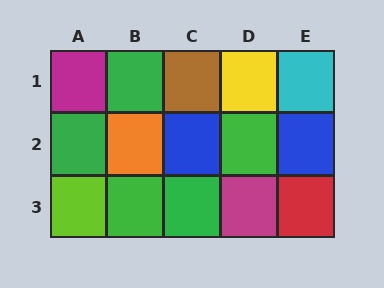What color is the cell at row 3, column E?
Red.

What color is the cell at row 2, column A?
Green.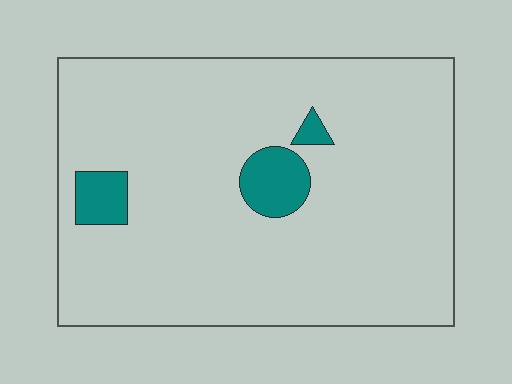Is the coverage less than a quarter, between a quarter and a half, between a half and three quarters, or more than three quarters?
Less than a quarter.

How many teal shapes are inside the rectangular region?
3.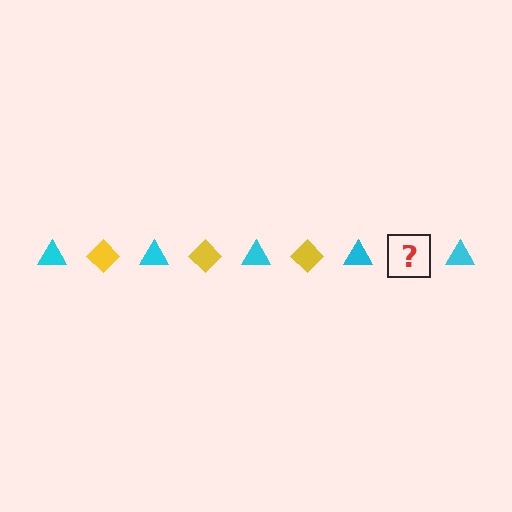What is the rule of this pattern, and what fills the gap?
The rule is that the pattern alternates between cyan triangle and yellow diamond. The gap should be filled with a yellow diamond.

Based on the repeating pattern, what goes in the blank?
The blank should be a yellow diamond.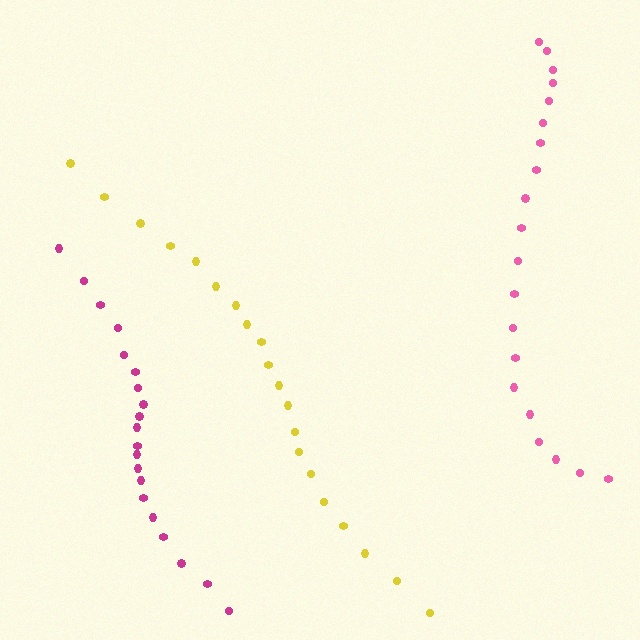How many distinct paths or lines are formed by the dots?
There are 3 distinct paths.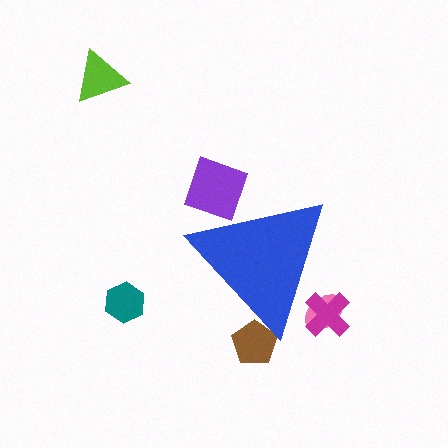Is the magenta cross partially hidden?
Yes, the magenta cross is partially hidden behind the blue triangle.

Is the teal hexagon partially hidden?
No, the teal hexagon is fully visible.